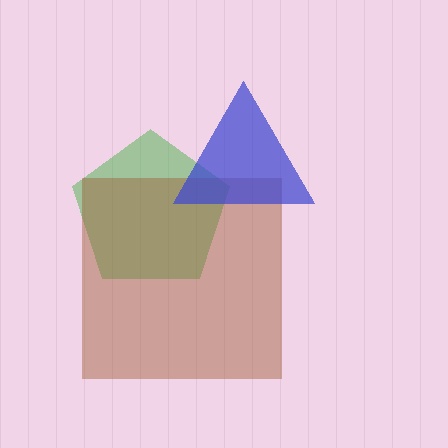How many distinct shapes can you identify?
There are 3 distinct shapes: a green pentagon, a brown square, a blue triangle.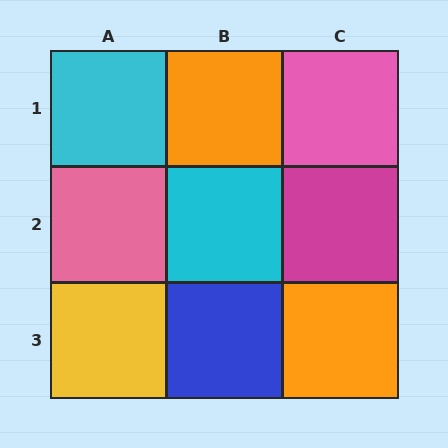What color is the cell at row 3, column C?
Orange.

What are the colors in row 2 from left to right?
Pink, cyan, magenta.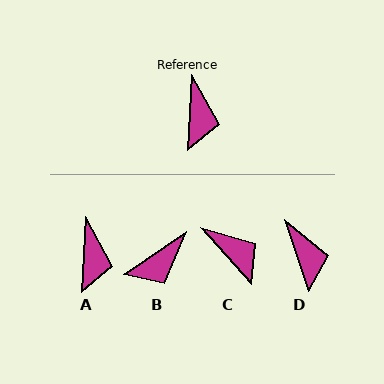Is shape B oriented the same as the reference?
No, it is off by about 52 degrees.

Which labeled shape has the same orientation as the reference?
A.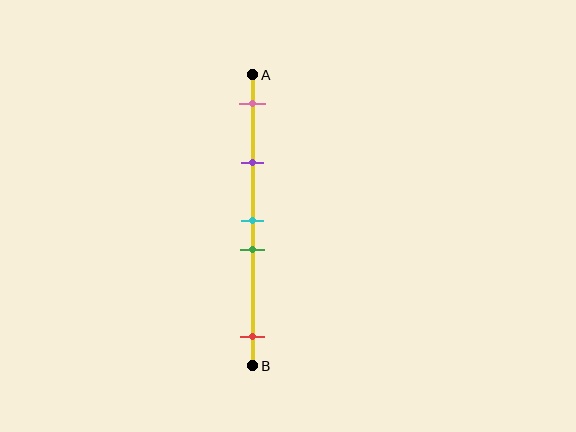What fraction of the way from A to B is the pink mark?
The pink mark is approximately 10% (0.1) of the way from A to B.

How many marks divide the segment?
There are 5 marks dividing the segment.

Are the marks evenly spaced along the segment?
No, the marks are not evenly spaced.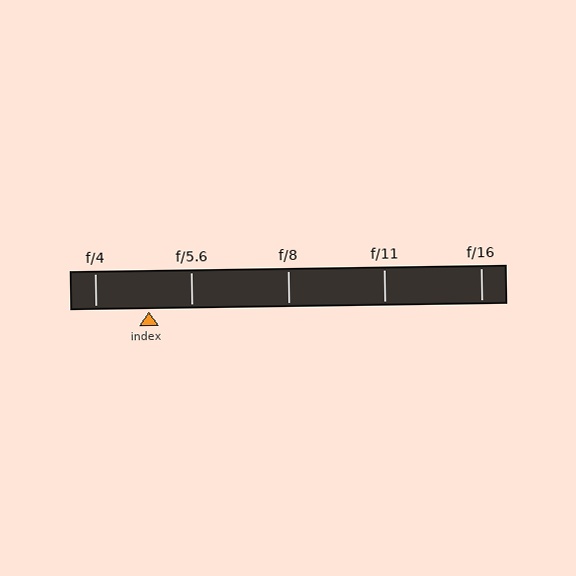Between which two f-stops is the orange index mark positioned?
The index mark is between f/4 and f/5.6.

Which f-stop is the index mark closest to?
The index mark is closest to f/5.6.